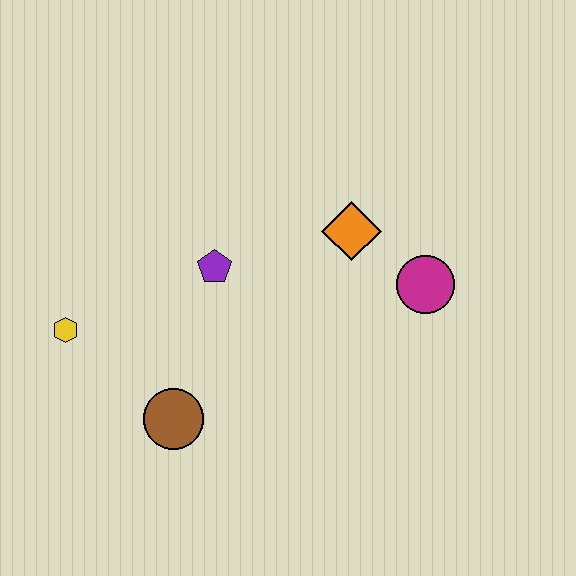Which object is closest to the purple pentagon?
The orange diamond is closest to the purple pentagon.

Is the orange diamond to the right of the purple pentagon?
Yes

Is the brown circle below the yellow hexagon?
Yes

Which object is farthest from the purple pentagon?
The magenta circle is farthest from the purple pentagon.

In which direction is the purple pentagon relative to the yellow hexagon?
The purple pentagon is to the right of the yellow hexagon.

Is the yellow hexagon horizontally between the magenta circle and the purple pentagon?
No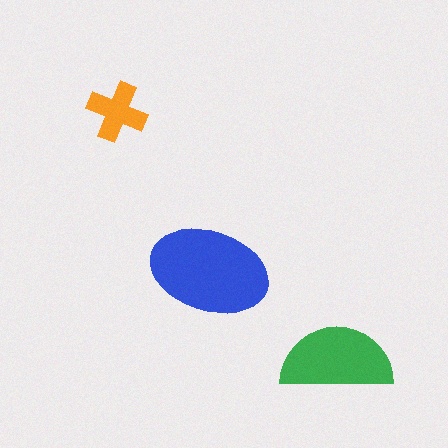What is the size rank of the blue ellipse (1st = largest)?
1st.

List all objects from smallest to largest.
The orange cross, the green semicircle, the blue ellipse.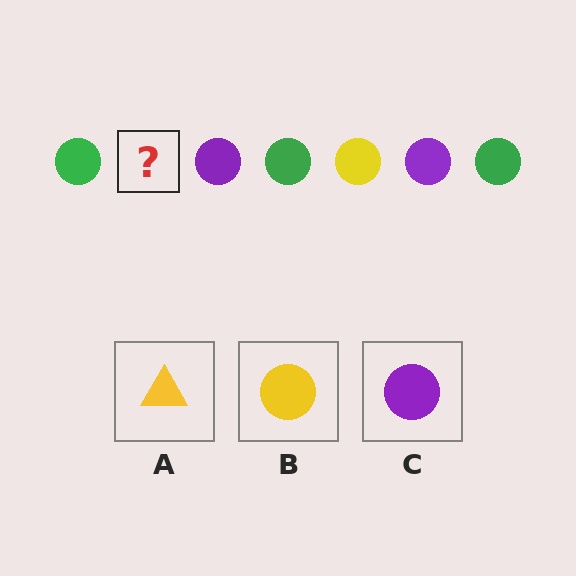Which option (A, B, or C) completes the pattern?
B.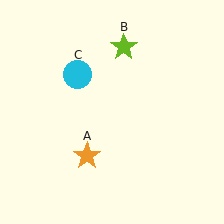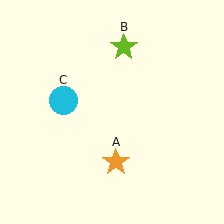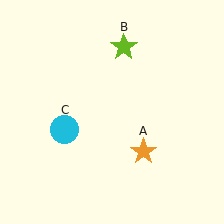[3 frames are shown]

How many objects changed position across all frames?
2 objects changed position: orange star (object A), cyan circle (object C).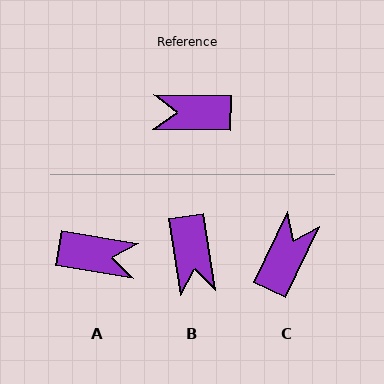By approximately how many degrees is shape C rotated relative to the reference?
Approximately 115 degrees clockwise.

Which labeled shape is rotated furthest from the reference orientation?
A, about 171 degrees away.